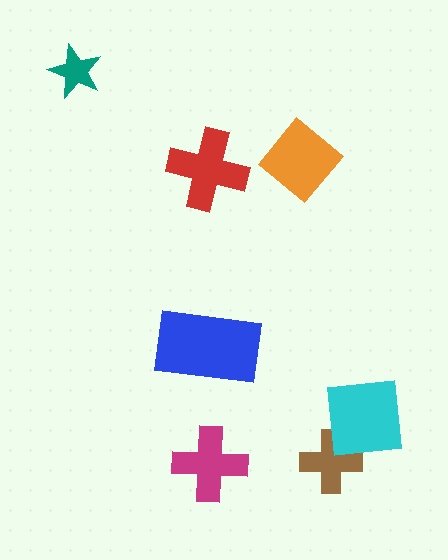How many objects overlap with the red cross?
0 objects overlap with the red cross.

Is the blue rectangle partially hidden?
No, no other shape covers it.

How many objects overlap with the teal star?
0 objects overlap with the teal star.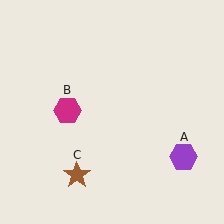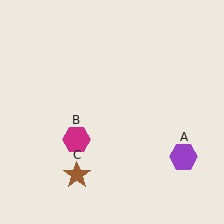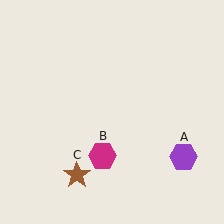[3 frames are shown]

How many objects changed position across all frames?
1 object changed position: magenta hexagon (object B).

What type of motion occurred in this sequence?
The magenta hexagon (object B) rotated counterclockwise around the center of the scene.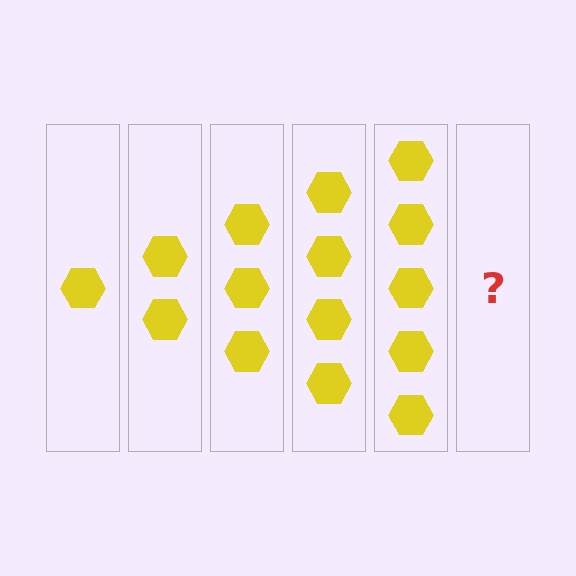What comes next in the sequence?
The next element should be 6 hexagons.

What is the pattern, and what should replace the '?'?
The pattern is that each step adds one more hexagon. The '?' should be 6 hexagons.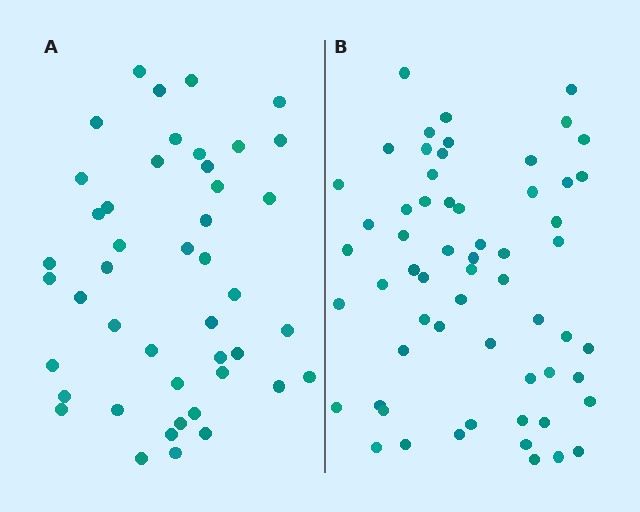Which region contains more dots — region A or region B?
Region B (the right region) has more dots.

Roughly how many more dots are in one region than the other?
Region B has approximately 15 more dots than region A.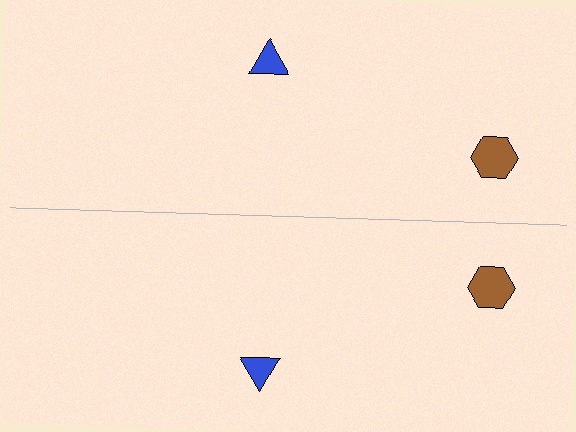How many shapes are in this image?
There are 4 shapes in this image.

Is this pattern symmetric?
Yes, this pattern has bilateral (reflection) symmetry.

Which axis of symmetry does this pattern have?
The pattern has a horizontal axis of symmetry running through the center of the image.